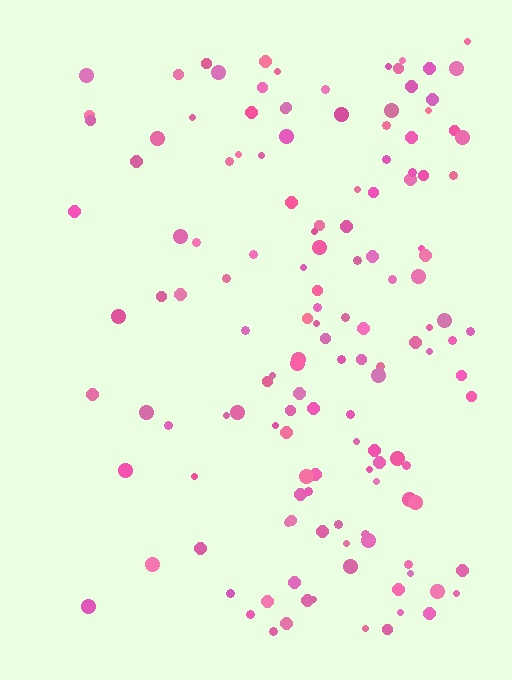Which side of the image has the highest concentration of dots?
The right.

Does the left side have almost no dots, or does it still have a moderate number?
Still a moderate number, just noticeably fewer than the right.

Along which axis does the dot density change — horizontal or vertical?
Horizontal.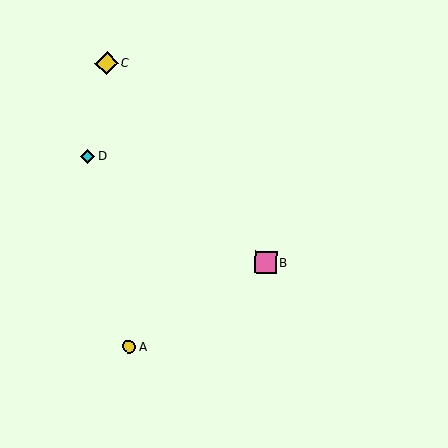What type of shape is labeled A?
Shape A is a yellow circle.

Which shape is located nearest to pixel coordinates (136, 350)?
The yellow circle (labeled A) at (129, 346) is nearest to that location.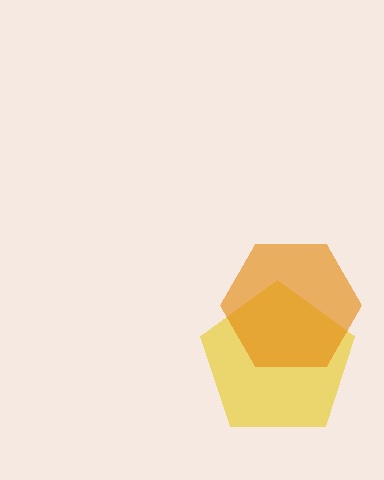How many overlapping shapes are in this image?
There are 2 overlapping shapes in the image.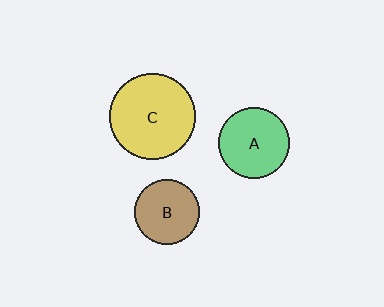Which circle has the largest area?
Circle C (yellow).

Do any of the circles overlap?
No, none of the circles overlap.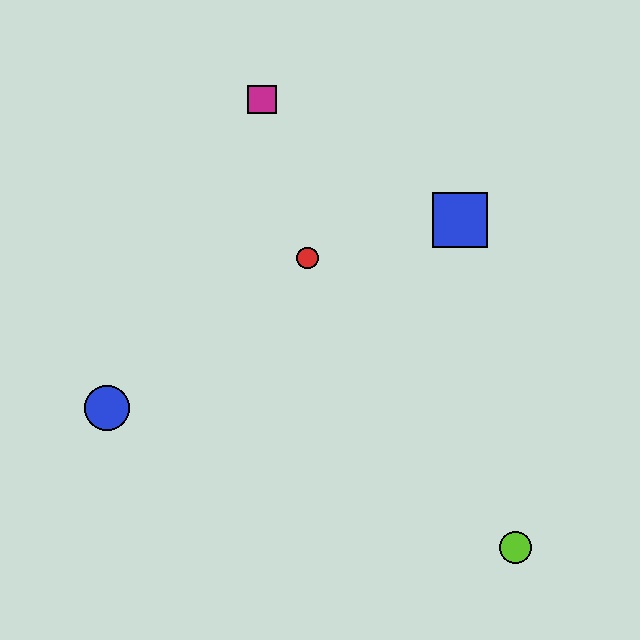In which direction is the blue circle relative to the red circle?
The blue circle is to the left of the red circle.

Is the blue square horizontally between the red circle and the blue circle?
No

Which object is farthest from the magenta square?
The lime circle is farthest from the magenta square.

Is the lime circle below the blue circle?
Yes